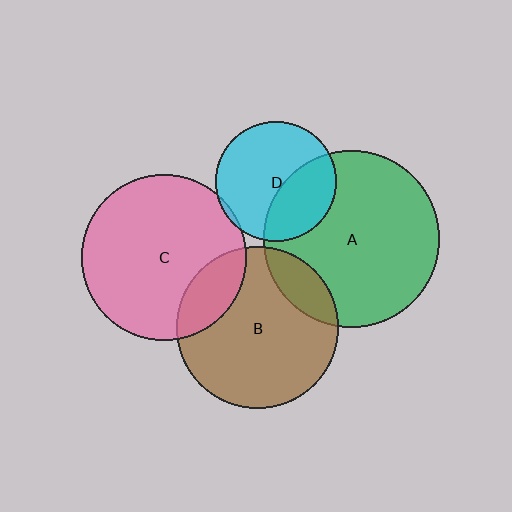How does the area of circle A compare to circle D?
Approximately 2.2 times.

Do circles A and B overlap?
Yes.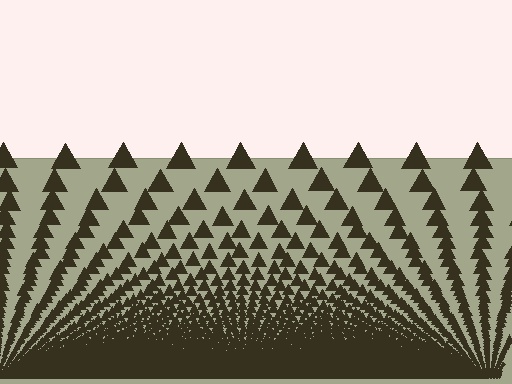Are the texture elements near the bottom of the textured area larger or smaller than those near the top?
Smaller. The gradient is inverted — elements near the bottom are smaller and denser.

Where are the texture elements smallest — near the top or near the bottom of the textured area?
Near the bottom.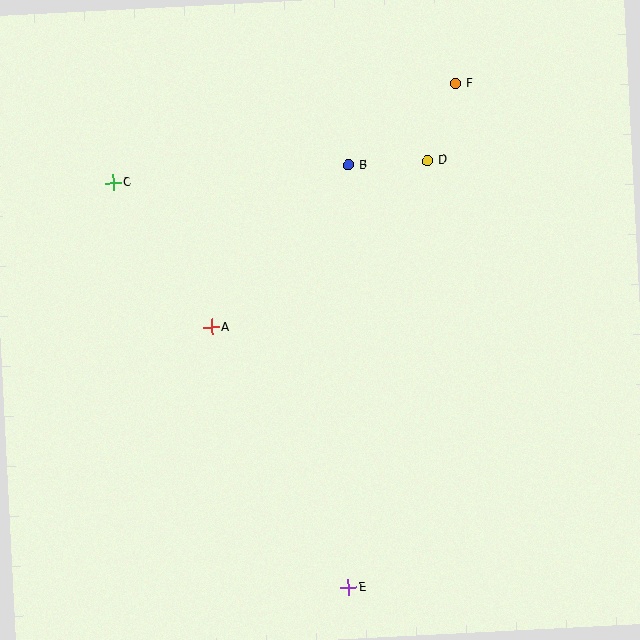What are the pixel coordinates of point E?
Point E is at (349, 588).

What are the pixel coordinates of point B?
Point B is at (349, 165).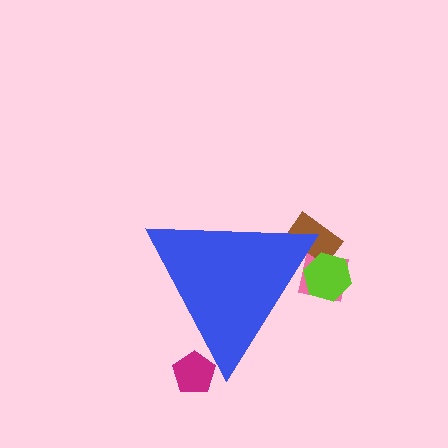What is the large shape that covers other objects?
A blue triangle.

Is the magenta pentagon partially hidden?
Yes, the magenta pentagon is partially hidden behind the blue triangle.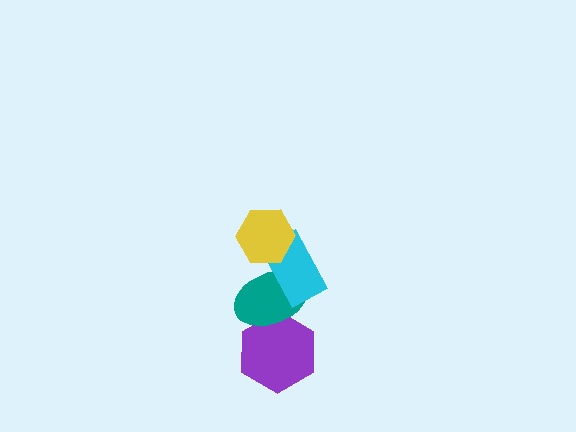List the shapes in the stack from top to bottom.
From top to bottom: the yellow hexagon, the cyan rectangle, the teal ellipse, the purple hexagon.